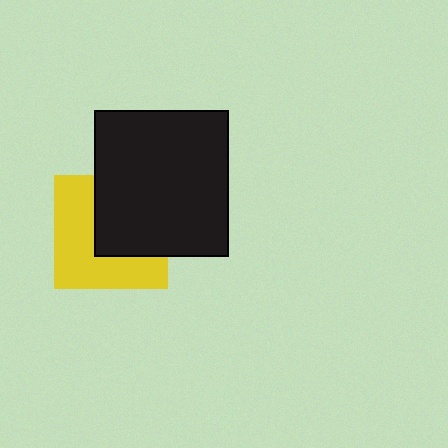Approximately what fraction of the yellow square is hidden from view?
Roughly 47% of the yellow square is hidden behind the black rectangle.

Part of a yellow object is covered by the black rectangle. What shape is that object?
It is a square.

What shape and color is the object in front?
The object in front is a black rectangle.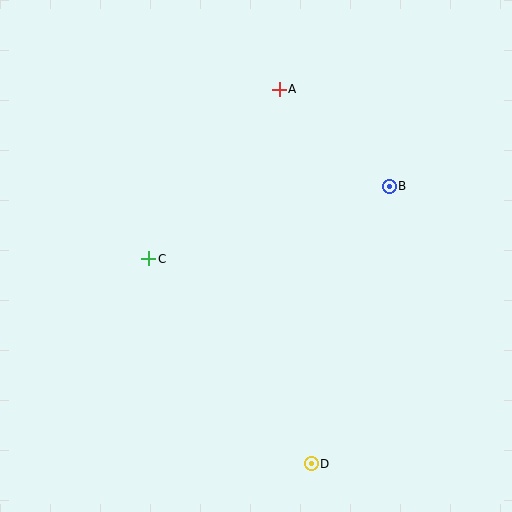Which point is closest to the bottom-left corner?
Point C is closest to the bottom-left corner.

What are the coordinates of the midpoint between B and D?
The midpoint between B and D is at (350, 325).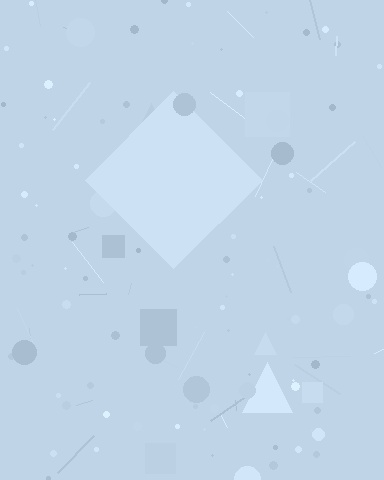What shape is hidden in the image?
A diamond is hidden in the image.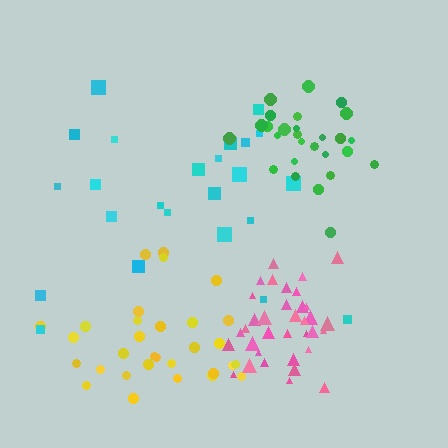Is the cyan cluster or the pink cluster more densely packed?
Pink.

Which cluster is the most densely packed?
Pink.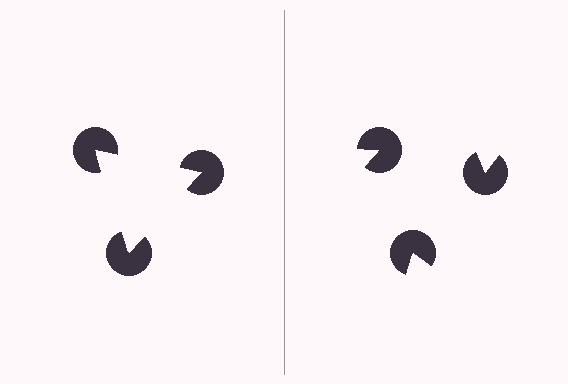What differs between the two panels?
The pac-man discs are positioned identically on both sides; only the wedge orientations differ. On the left they align to a triangle; on the right they are misaligned.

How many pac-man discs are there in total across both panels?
6 — 3 on each side.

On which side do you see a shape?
An illusory triangle appears on the left side. On the right side the wedge cuts are rotated, so no coherent shape forms.